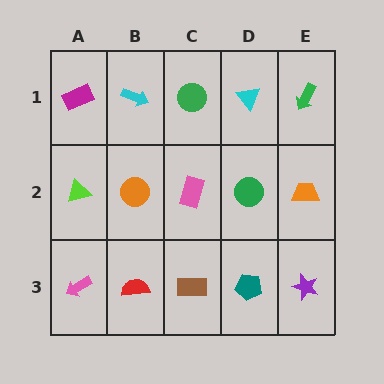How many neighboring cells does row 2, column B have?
4.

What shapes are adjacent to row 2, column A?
A magenta rectangle (row 1, column A), a pink arrow (row 3, column A), an orange circle (row 2, column B).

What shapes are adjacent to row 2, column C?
A green circle (row 1, column C), a brown rectangle (row 3, column C), an orange circle (row 2, column B), a green circle (row 2, column D).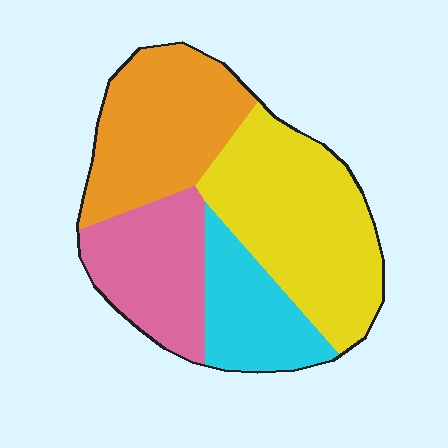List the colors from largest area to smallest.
From largest to smallest: yellow, orange, pink, cyan.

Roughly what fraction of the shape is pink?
Pink covers 21% of the shape.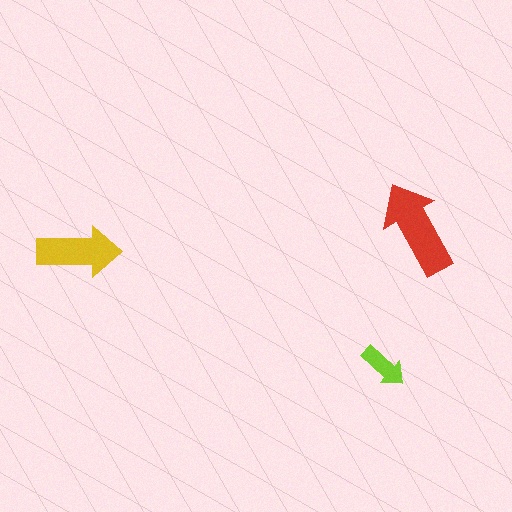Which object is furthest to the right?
The red arrow is rightmost.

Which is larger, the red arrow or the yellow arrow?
The red one.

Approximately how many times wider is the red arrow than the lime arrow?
About 2 times wider.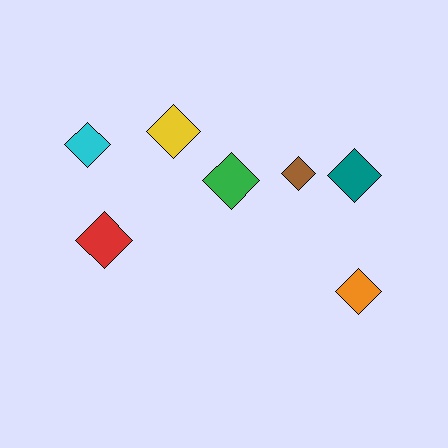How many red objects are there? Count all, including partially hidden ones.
There is 1 red object.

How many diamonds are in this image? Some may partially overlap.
There are 7 diamonds.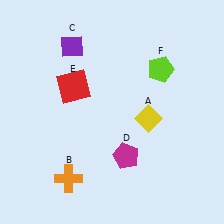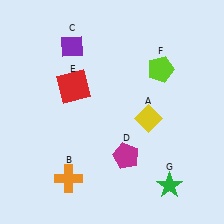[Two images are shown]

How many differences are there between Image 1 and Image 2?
There is 1 difference between the two images.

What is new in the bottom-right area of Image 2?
A green star (G) was added in the bottom-right area of Image 2.